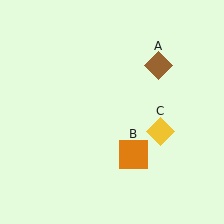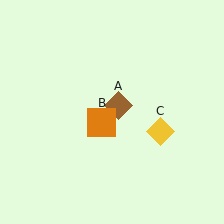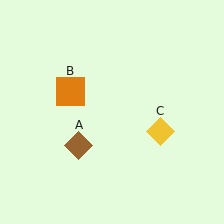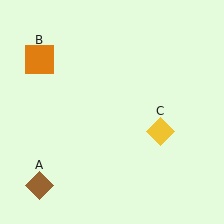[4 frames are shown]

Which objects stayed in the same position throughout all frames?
Yellow diamond (object C) remained stationary.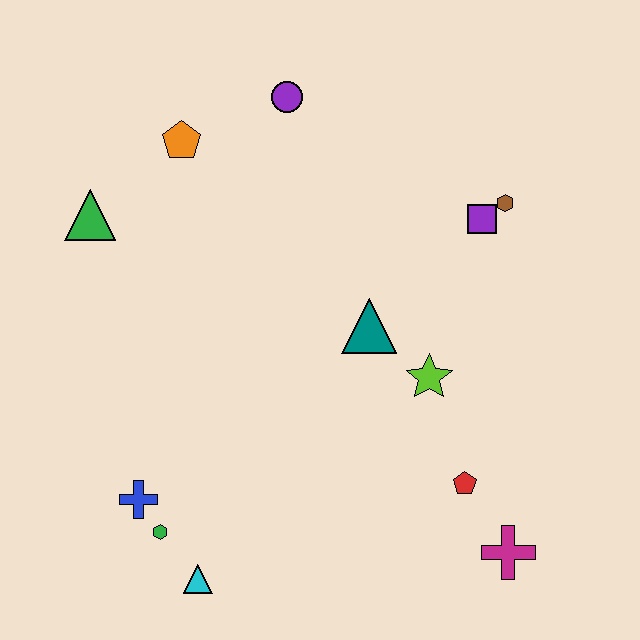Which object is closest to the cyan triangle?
The green hexagon is closest to the cyan triangle.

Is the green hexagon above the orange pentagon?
No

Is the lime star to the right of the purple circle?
Yes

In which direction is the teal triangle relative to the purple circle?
The teal triangle is below the purple circle.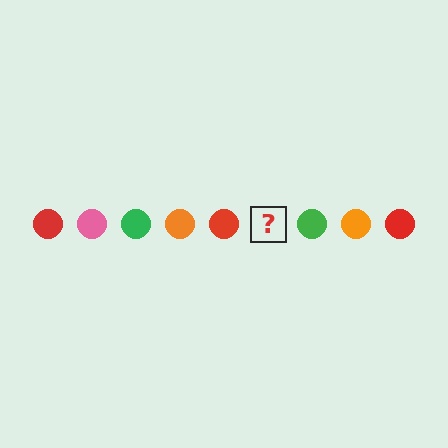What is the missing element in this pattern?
The missing element is a pink circle.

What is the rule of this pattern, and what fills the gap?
The rule is that the pattern cycles through red, pink, green, orange circles. The gap should be filled with a pink circle.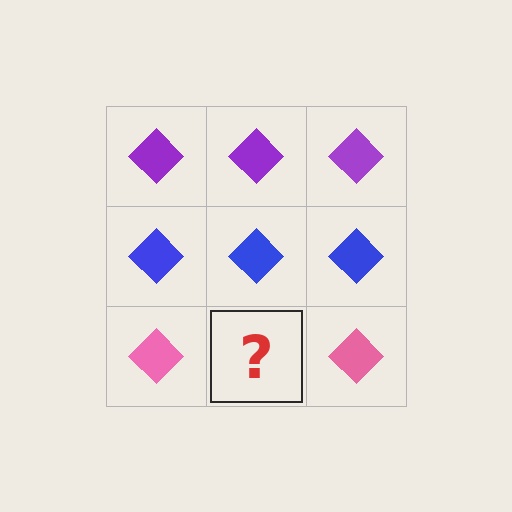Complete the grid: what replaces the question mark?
The question mark should be replaced with a pink diamond.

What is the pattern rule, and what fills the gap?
The rule is that each row has a consistent color. The gap should be filled with a pink diamond.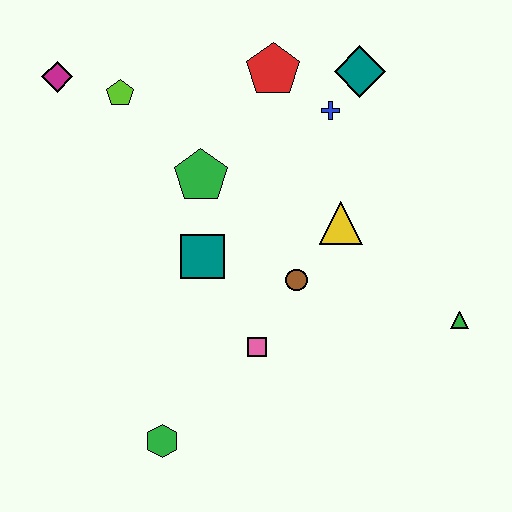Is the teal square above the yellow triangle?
No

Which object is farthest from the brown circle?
The magenta diamond is farthest from the brown circle.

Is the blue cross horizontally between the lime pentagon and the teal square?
No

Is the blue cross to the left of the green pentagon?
No